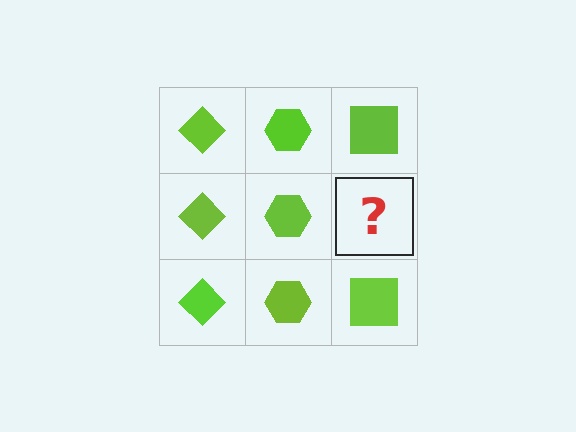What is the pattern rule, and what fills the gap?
The rule is that each column has a consistent shape. The gap should be filled with a lime square.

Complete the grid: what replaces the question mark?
The question mark should be replaced with a lime square.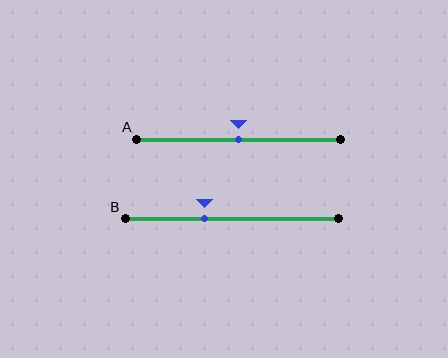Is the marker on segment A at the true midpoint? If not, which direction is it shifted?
Yes, the marker on segment A is at the true midpoint.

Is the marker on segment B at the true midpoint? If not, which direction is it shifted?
No, the marker on segment B is shifted to the left by about 13% of the segment length.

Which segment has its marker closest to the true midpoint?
Segment A has its marker closest to the true midpoint.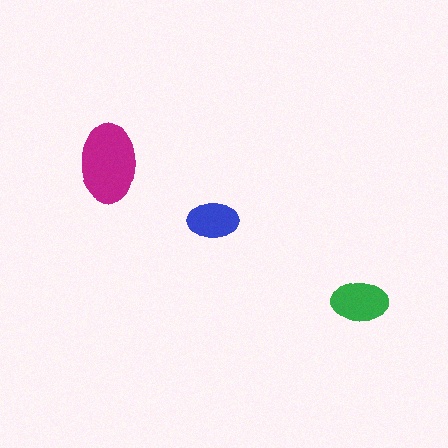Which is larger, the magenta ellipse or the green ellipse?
The magenta one.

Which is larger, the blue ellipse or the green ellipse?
The green one.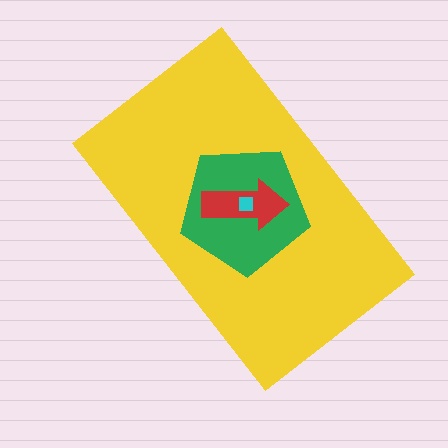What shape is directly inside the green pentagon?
The red arrow.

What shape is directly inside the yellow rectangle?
The green pentagon.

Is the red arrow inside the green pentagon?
Yes.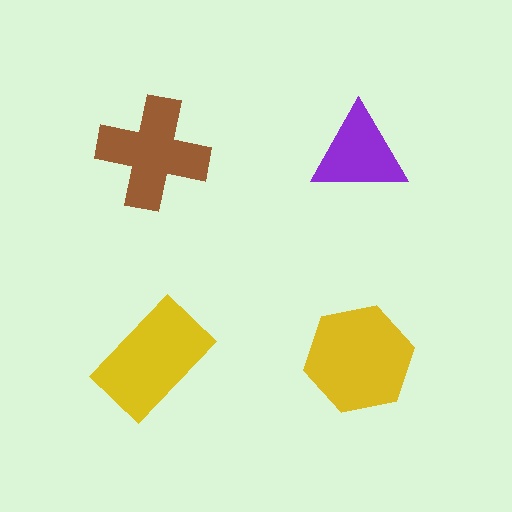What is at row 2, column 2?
A yellow hexagon.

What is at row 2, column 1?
A yellow rectangle.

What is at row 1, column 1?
A brown cross.